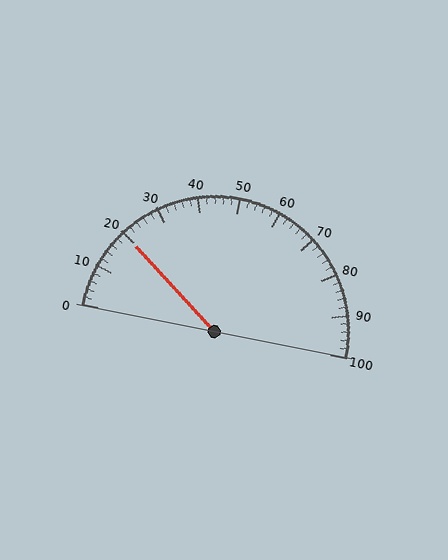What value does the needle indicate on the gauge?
The needle indicates approximately 20.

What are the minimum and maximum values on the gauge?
The gauge ranges from 0 to 100.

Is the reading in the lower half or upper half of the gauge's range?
The reading is in the lower half of the range (0 to 100).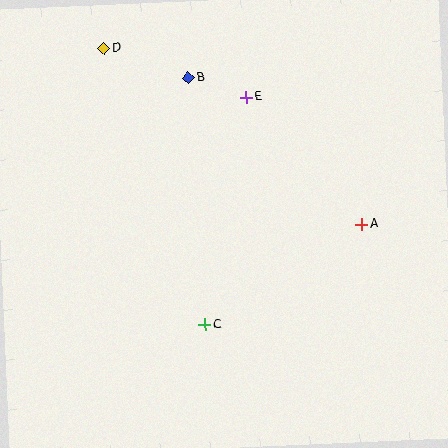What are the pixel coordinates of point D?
Point D is at (104, 48).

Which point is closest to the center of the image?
Point C at (205, 325) is closest to the center.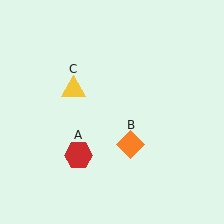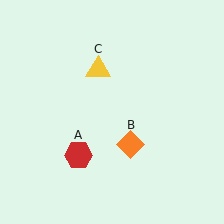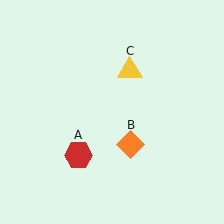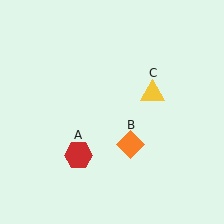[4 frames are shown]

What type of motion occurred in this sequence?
The yellow triangle (object C) rotated clockwise around the center of the scene.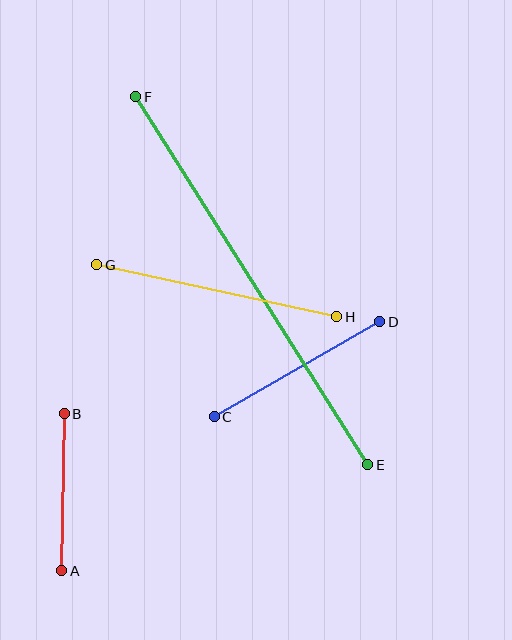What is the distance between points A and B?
The distance is approximately 157 pixels.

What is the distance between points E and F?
The distance is approximately 435 pixels.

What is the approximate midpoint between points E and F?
The midpoint is at approximately (252, 281) pixels.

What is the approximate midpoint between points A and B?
The midpoint is at approximately (63, 492) pixels.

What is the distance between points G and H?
The distance is approximately 246 pixels.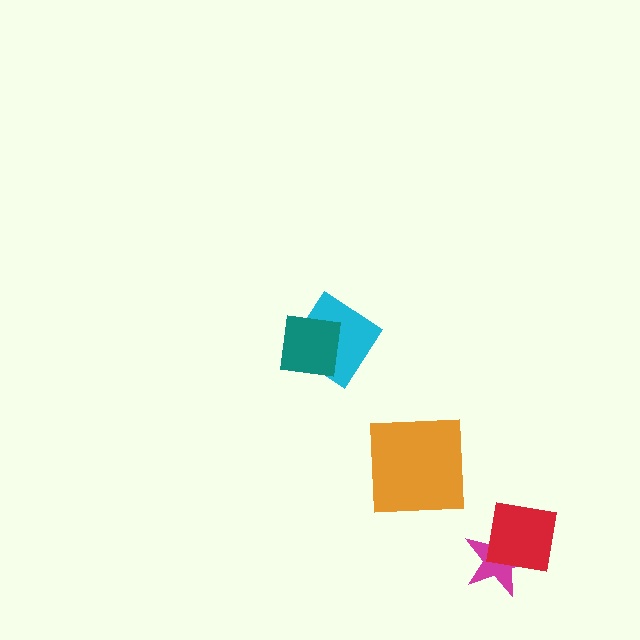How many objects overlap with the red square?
1 object overlaps with the red square.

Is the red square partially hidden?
No, no other shape covers it.